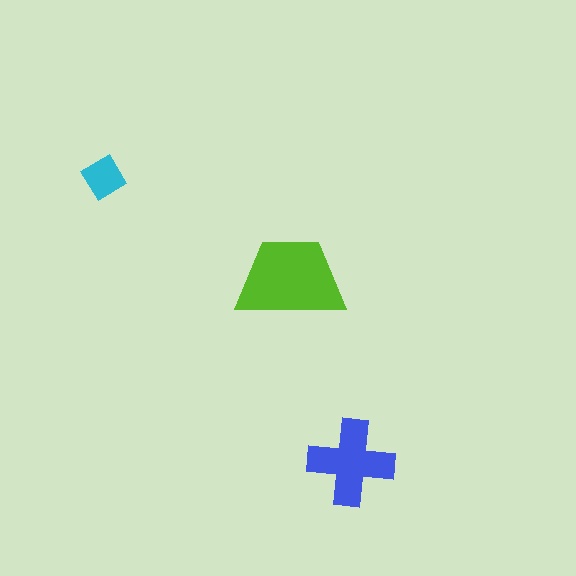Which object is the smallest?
The cyan diamond.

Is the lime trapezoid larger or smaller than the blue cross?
Larger.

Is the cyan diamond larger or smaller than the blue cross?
Smaller.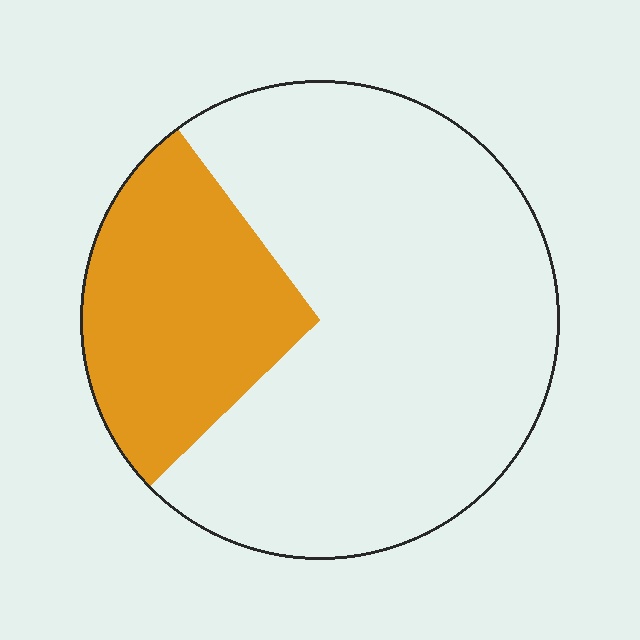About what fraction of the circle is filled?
About one quarter (1/4).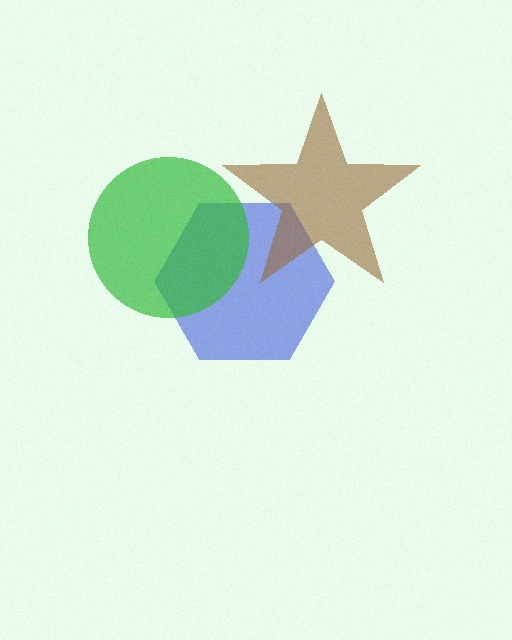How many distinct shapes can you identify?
There are 3 distinct shapes: a blue hexagon, a brown star, a green circle.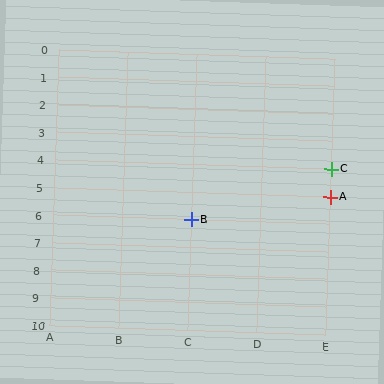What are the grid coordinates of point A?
Point A is at grid coordinates (E, 5).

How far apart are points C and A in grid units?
Points C and A are 1 row apart.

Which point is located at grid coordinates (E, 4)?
Point C is at (E, 4).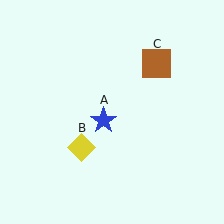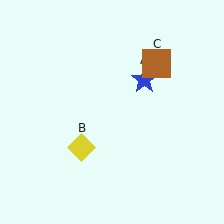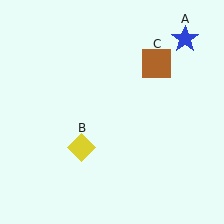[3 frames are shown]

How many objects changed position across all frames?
1 object changed position: blue star (object A).